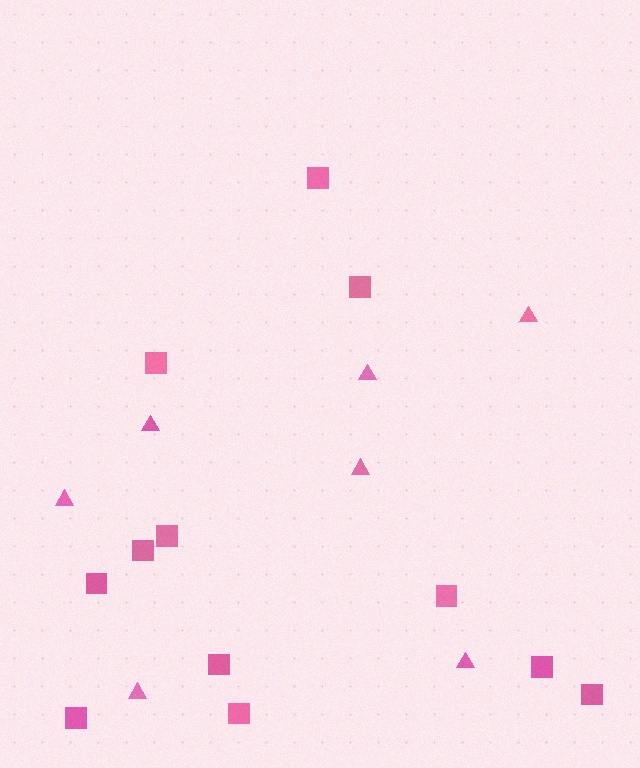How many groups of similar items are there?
There are 2 groups: one group of squares (12) and one group of triangles (7).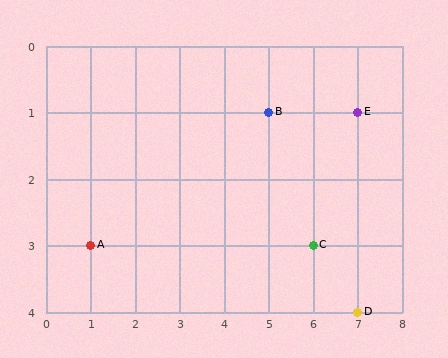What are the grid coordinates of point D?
Point D is at grid coordinates (7, 4).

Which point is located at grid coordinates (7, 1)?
Point E is at (7, 1).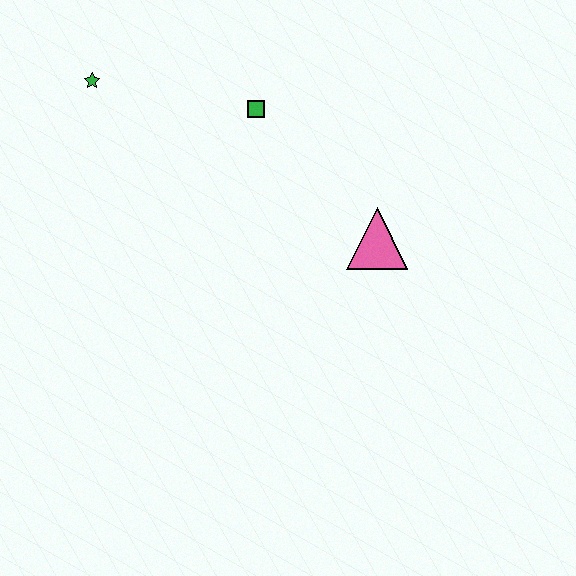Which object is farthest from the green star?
The pink triangle is farthest from the green star.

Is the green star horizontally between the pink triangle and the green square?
No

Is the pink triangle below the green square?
Yes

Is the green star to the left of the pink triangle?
Yes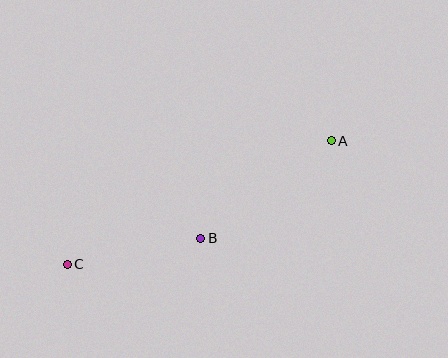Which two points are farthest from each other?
Points A and C are farthest from each other.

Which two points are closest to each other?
Points B and C are closest to each other.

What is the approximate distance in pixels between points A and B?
The distance between A and B is approximately 163 pixels.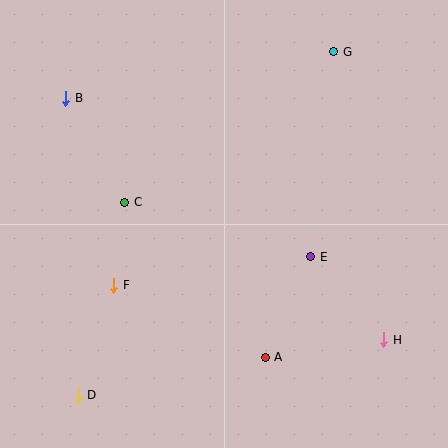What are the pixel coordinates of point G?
Point G is at (334, 52).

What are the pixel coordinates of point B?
Point B is at (66, 98).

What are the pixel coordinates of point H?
Point H is at (384, 340).